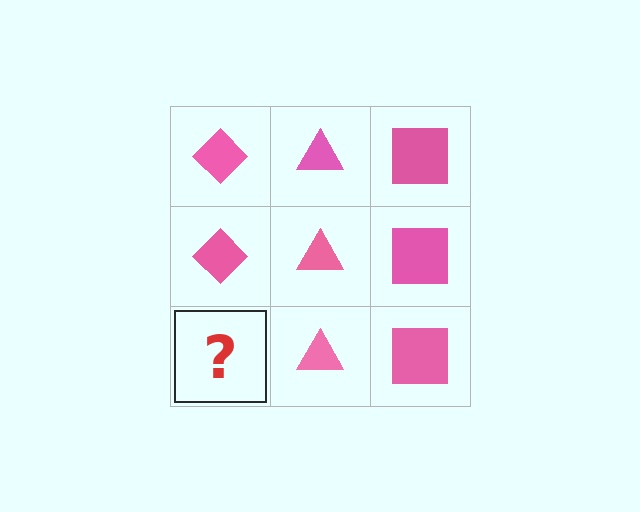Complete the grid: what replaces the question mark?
The question mark should be replaced with a pink diamond.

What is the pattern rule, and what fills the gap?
The rule is that each column has a consistent shape. The gap should be filled with a pink diamond.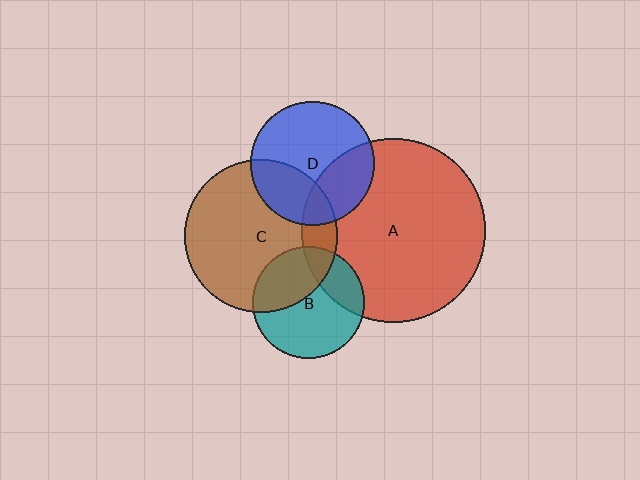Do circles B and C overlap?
Yes.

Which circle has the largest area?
Circle A (red).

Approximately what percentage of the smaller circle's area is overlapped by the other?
Approximately 35%.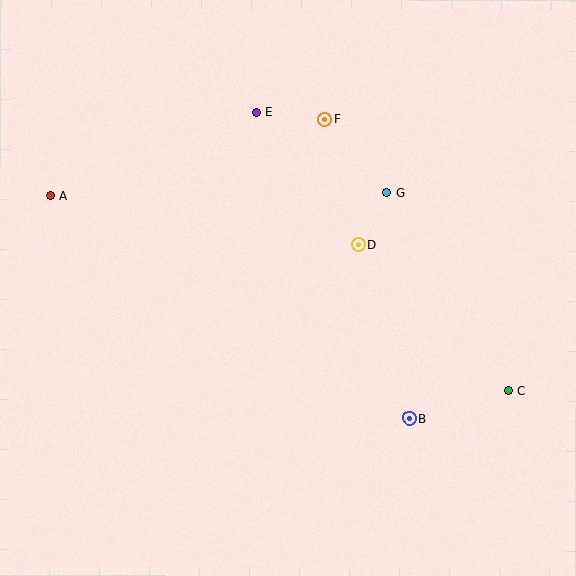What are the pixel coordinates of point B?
Point B is at (409, 418).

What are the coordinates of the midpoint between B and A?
The midpoint between B and A is at (230, 307).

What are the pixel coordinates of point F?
Point F is at (324, 119).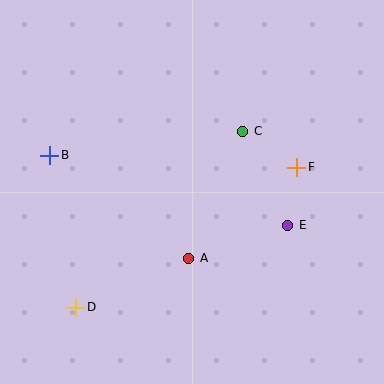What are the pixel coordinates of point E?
Point E is at (288, 225).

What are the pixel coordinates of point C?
Point C is at (243, 131).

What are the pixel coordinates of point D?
Point D is at (76, 307).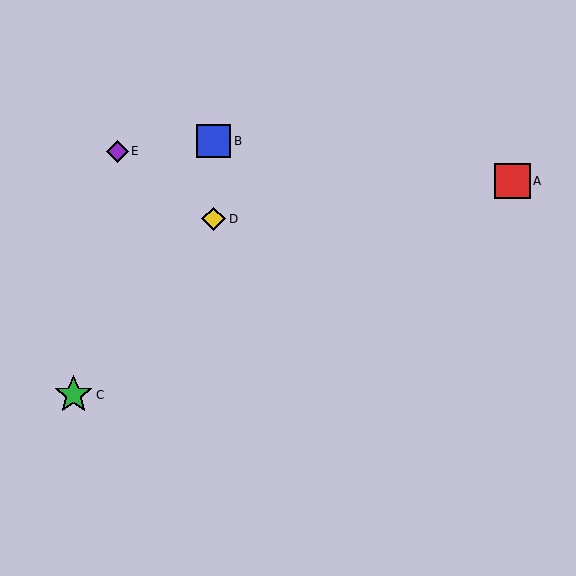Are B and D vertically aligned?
Yes, both are at x≈214.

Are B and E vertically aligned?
No, B is at x≈214 and E is at x≈117.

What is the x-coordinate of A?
Object A is at x≈513.